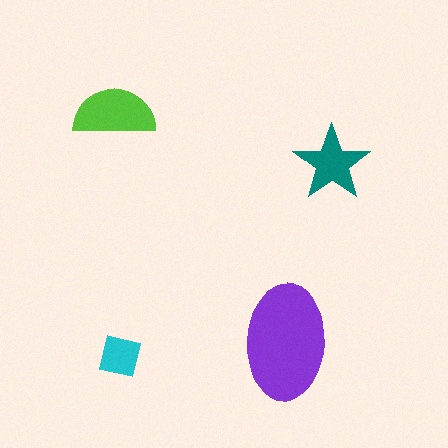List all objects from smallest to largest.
The cyan square, the teal star, the lime semicircle, the purple ellipse.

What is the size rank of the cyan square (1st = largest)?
4th.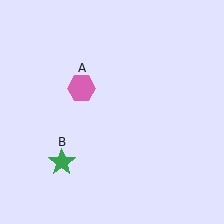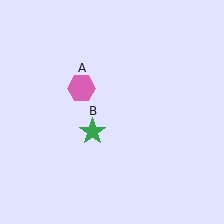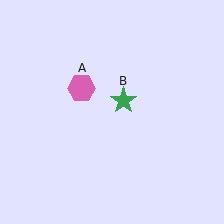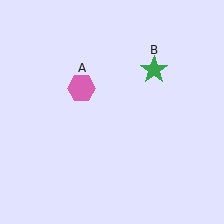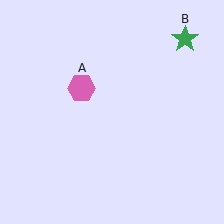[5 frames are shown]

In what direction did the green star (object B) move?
The green star (object B) moved up and to the right.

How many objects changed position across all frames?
1 object changed position: green star (object B).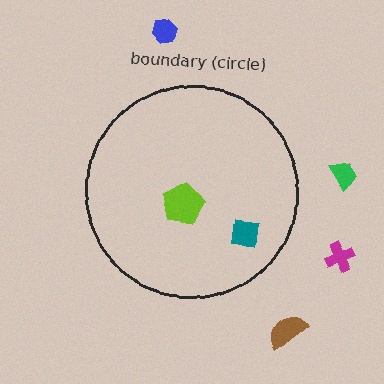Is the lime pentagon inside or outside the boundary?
Inside.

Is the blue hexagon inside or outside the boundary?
Outside.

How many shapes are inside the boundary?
2 inside, 4 outside.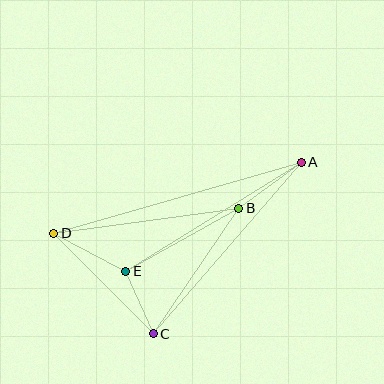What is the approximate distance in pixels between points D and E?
The distance between D and E is approximately 82 pixels.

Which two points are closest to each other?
Points C and E are closest to each other.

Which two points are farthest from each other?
Points A and D are farthest from each other.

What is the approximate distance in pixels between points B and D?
The distance between B and D is approximately 187 pixels.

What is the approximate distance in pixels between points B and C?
The distance between B and C is approximately 152 pixels.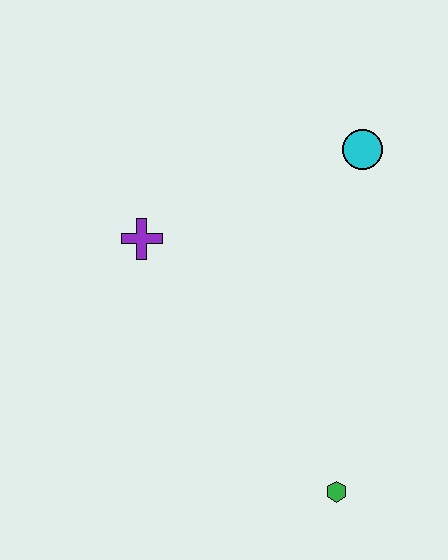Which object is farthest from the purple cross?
The green hexagon is farthest from the purple cross.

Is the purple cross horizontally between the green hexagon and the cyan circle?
No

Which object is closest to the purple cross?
The cyan circle is closest to the purple cross.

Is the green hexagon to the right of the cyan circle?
No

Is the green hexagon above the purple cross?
No